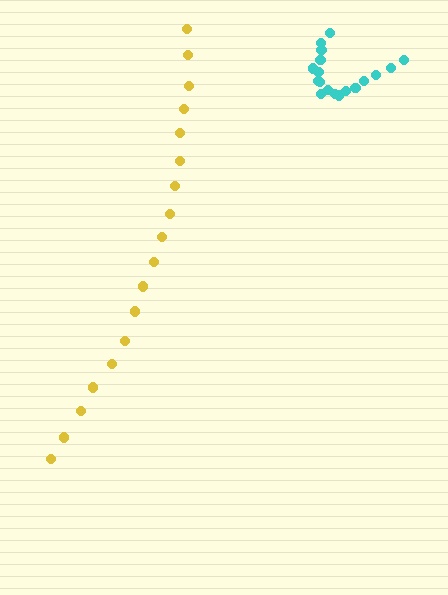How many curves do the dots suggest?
There are 2 distinct paths.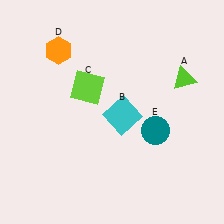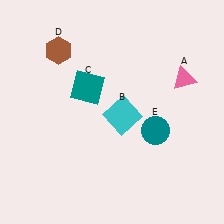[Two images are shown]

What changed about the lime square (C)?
In Image 1, C is lime. In Image 2, it changed to teal.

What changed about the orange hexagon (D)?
In Image 1, D is orange. In Image 2, it changed to brown.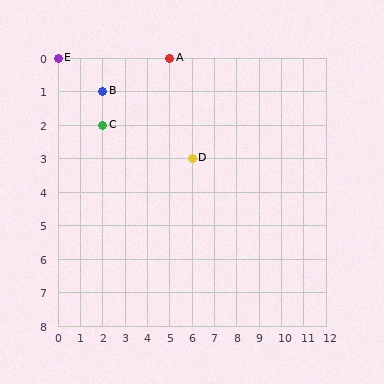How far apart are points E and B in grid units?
Points E and B are 2 columns and 1 row apart (about 2.2 grid units diagonally).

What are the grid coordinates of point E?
Point E is at grid coordinates (0, 0).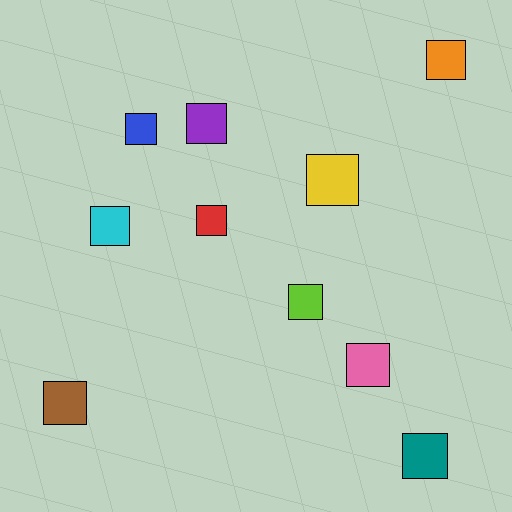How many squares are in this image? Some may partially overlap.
There are 10 squares.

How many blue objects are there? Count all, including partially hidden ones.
There is 1 blue object.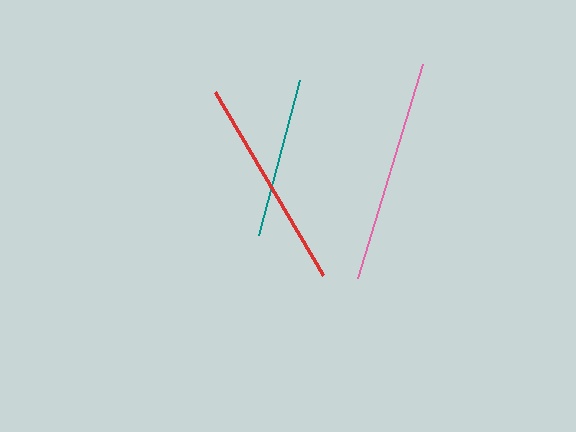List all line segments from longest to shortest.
From longest to shortest: pink, red, teal.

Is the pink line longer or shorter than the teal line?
The pink line is longer than the teal line.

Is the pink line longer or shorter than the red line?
The pink line is longer than the red line.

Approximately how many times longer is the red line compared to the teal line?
The red line is approximately 1.3 times the length of the teal line.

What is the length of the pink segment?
The pink segment is approximately 224 pixels long.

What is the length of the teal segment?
The teal segment is approximately 160 pixels long.